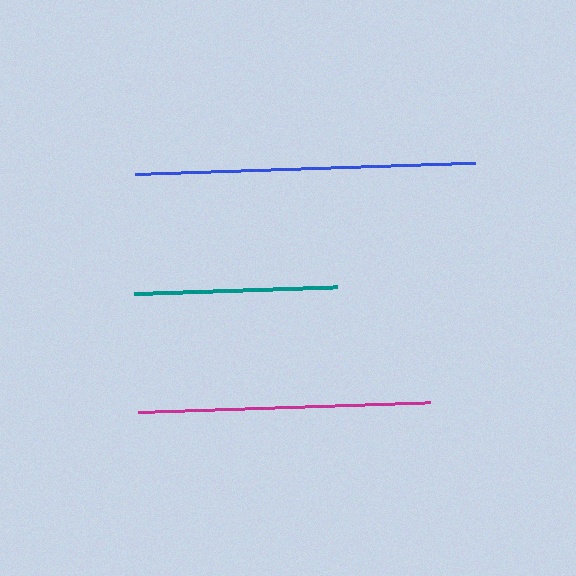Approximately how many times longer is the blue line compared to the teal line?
The blue line is approximately 1.7 times the length of the teal line.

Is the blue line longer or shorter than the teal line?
The blue line is longer than the teal line.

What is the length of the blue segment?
The blue segment is approximately 340 pixels long.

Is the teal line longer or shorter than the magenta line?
The magenta line is longer than the teal line.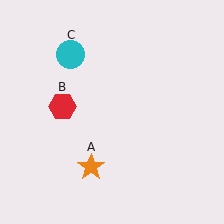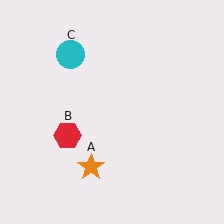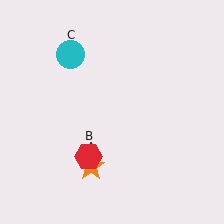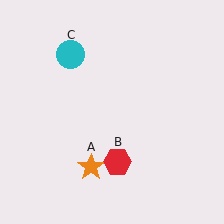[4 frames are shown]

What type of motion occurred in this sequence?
The red hexagon (object B) rotated counterclockwise around the center of the scene.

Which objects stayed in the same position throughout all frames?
Orange star (object A) and cyan circle (object C) remained stationary.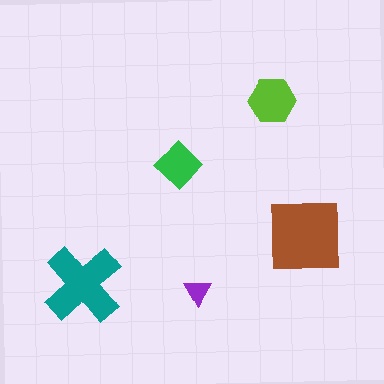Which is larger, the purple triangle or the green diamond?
The green diamond.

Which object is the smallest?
The purple triangle.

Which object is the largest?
The brown square.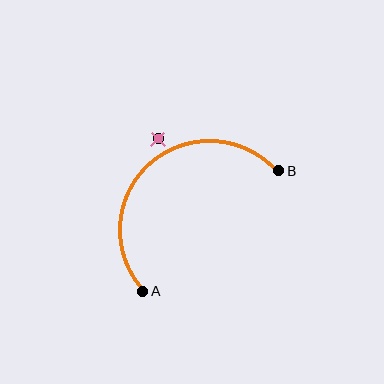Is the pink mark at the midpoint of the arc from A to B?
No — the pink mark does not lie on the arc at all. It sits slightly outside the curve.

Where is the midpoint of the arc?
The arc midpoint is the point on the curve farthest from the straight line joining A and B. It sits above and to the left of that line.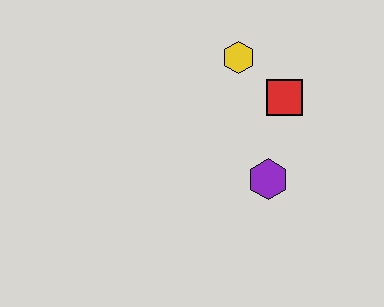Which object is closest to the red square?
The yellow hexagon is closest to the red square.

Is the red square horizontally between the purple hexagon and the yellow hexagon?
No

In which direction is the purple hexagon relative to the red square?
The purple hexagon is below the red square.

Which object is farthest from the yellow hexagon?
The purple hexagon is farthest from the yellow hexagon.